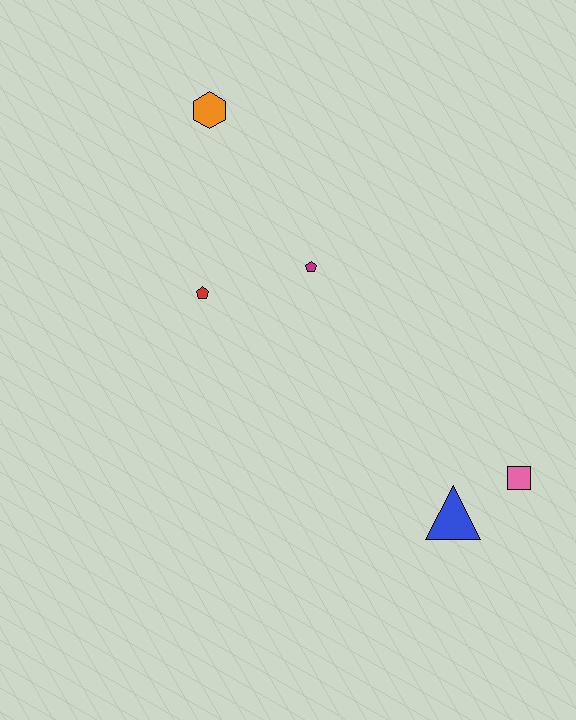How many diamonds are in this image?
There are no diamonds.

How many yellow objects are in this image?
There are no yellow objects.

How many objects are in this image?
There are 5 objects.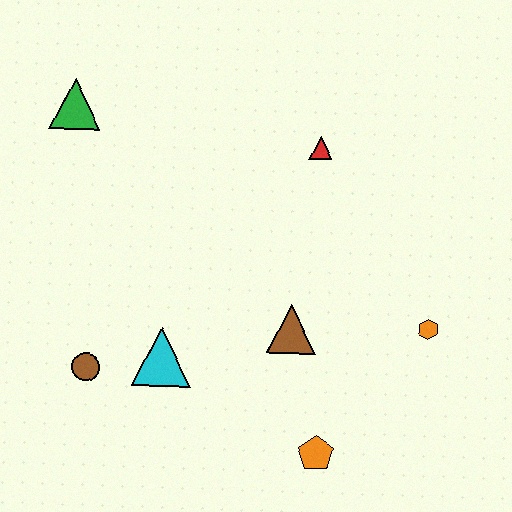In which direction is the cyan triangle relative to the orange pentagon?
The cyan triangle is to the left of the orange pentagon.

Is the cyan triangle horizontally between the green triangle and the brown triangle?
Yes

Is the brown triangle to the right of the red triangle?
No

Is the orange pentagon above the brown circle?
No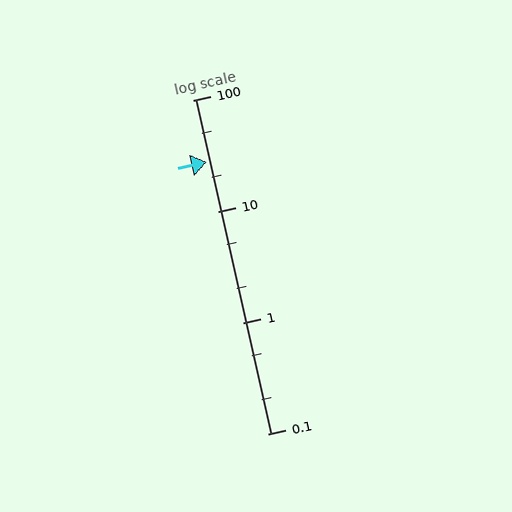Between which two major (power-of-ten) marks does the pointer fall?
The pointer is between 10 and 100.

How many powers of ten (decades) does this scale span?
The scale spans 3 decades, from 0.1 to 100.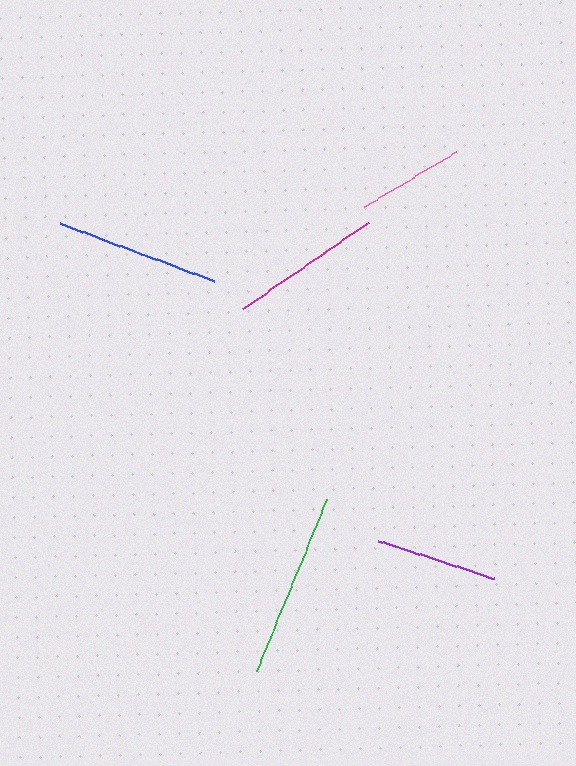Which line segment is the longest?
The green line is the longest at approximately 186 pixels.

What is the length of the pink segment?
The pink segment is approximately 106 pixels long.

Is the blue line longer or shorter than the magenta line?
The blue line is longer than the magenta line.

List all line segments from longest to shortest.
From longest to shortest: green, blue, magenta, purple, pink.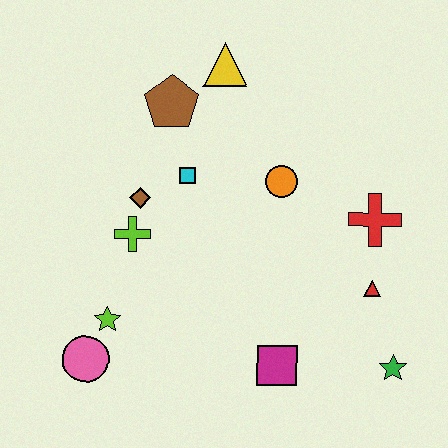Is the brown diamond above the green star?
Yes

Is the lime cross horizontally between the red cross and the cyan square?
No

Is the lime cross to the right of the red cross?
No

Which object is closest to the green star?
The red triangle is closest to the green star.